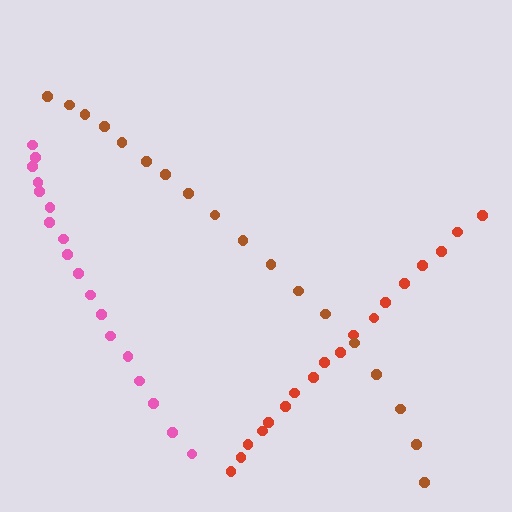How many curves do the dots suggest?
There are 3 distinct paths.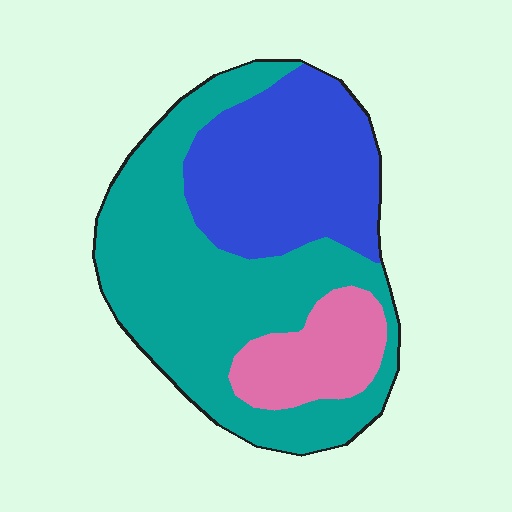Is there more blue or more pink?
Blue.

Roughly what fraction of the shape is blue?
Blue takes up between a quarter and a half of the shape.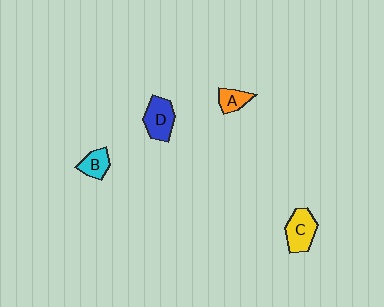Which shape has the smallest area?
Shape A (orange).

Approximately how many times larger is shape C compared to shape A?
Approximately 1.8 times.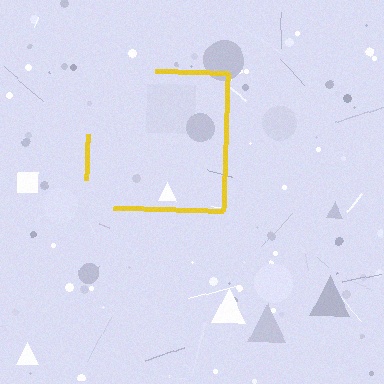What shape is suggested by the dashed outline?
The dashed outline suggests a square.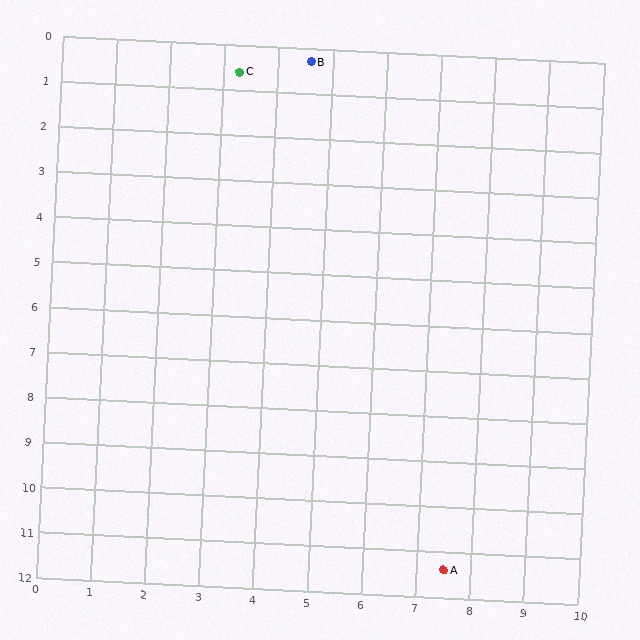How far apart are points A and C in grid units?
Points A and C are about 11.6 grid units apart.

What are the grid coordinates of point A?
Point A is at approximately (7.5, 11.4).